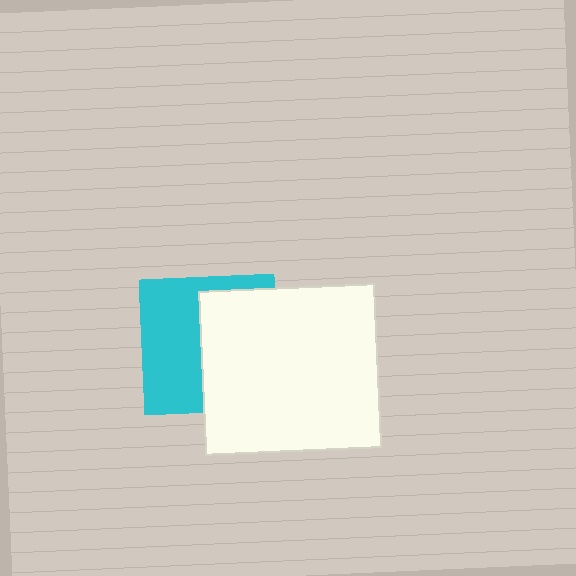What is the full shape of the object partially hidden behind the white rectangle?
The partially hidden object is a cyan square.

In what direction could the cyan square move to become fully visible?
The cyan square could move left. That would shift it out from behind the white rectangle entirely.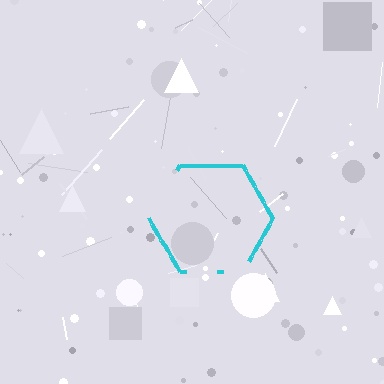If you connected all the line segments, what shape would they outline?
They would outline a hexagon.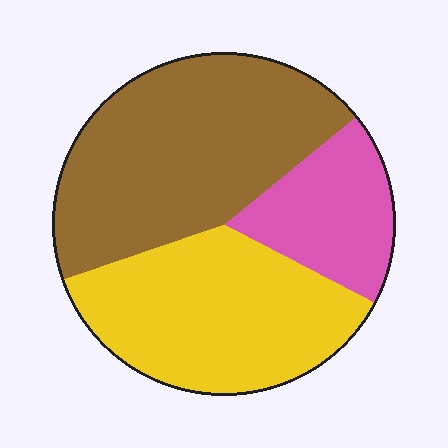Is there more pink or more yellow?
Yellow.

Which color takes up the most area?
Brown, at roughly 45%.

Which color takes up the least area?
Pink, at roughly 20%.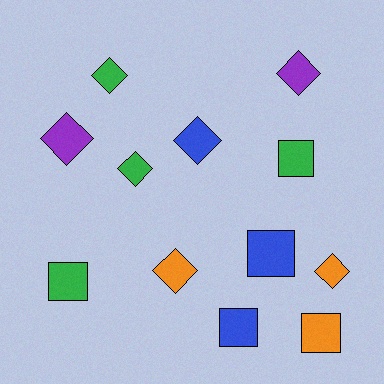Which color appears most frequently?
Green, with 4 objects.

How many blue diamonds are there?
There is 1 blue diamond.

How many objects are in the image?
There are 12 objects.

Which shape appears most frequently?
Diamond, with 7 objects.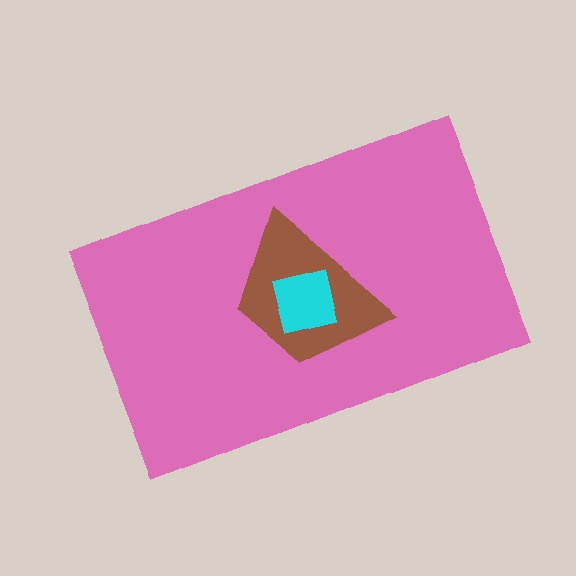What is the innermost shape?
The cyan square.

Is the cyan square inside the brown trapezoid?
Yes.